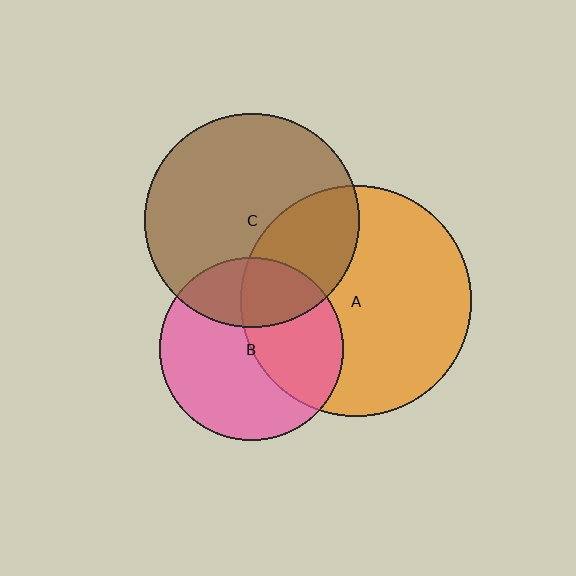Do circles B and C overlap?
Yes.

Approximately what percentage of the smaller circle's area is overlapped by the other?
Approximately 30%.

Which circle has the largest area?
Circle A (orange).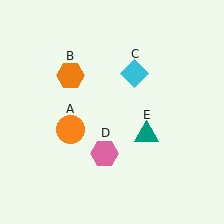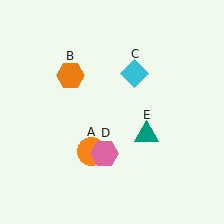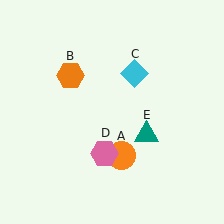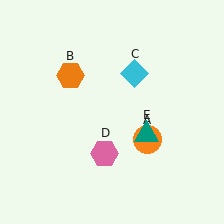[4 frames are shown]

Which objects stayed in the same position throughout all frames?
Orange hexagon (object B) and cyan diamond (object C) and pink hexagon (object D) and teal triangle (object E) remained stationary.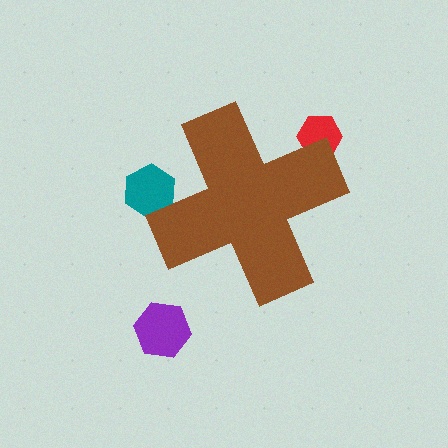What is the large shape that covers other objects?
A brown cross.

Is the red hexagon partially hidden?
Yes, the red hexagon is partially hidden behind the brown cross.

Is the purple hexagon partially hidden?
No, the purple hexagon is fully visible.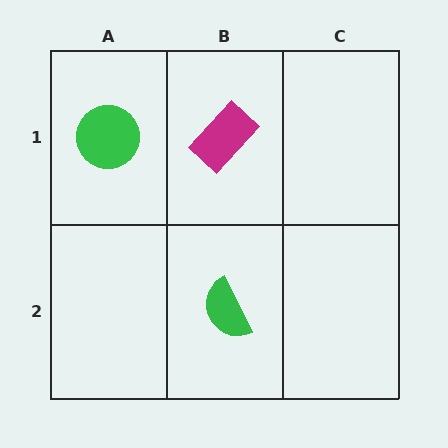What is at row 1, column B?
A magenta rectangle.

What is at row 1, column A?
A green circle.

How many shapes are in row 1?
2 shapes.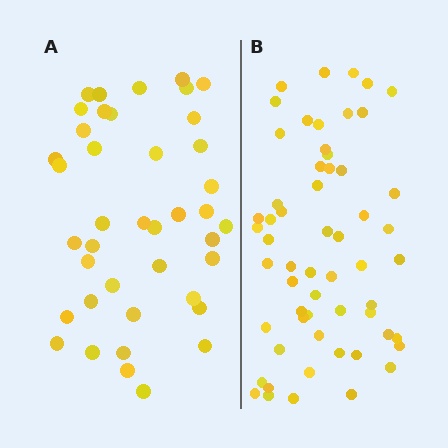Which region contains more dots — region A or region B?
Region B (the right region) has more dots.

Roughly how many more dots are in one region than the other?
Region B has approximately 15 more dots than region A.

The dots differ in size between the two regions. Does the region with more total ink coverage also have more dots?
No. Region A has more total ink coverage because its dots are larger, but region B actually contains more individual dots. Total area can be misleading — the number of items is what matters here.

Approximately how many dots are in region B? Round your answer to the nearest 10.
About 60 dots. (The exact count is 58, which rounds to 60.)